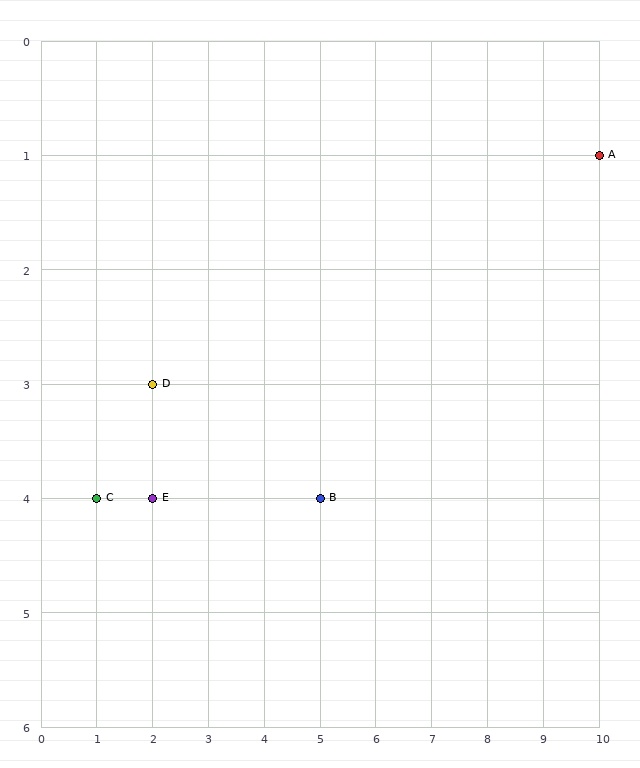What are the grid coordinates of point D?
Point D is at grid coordinates (2, 3).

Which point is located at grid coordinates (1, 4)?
Point C is at (1, 4).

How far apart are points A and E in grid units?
Points A and E are 8 columns and 3 rows apart (about 8.5 grid units diagonally).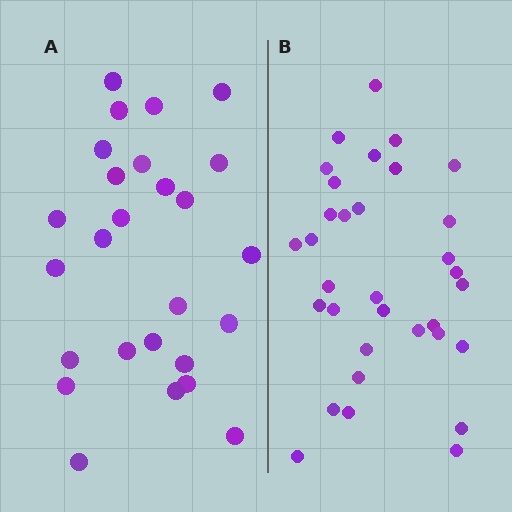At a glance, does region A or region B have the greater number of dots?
Region B (the right region) has more dots.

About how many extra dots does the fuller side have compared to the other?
Region B has roughly 8 or so more dots than region A.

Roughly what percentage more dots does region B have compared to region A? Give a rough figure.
About 25% more.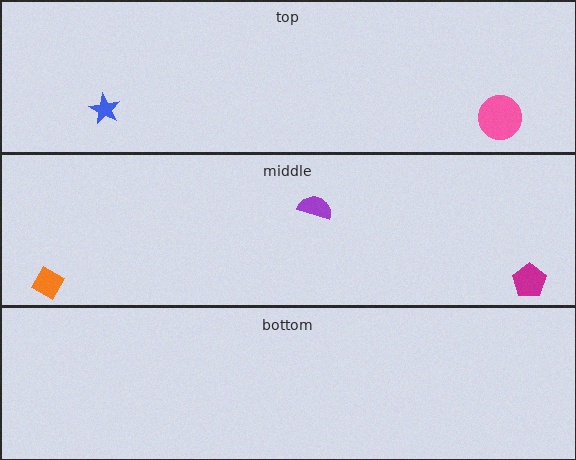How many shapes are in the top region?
2.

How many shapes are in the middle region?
3.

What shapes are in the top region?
The pink circle, the blue star.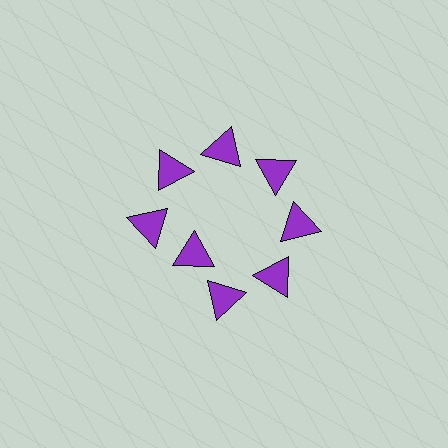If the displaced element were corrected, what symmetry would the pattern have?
It would have 8-fold rotational symmetry — the pattern would map onto itself every 45 degrees.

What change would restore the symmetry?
The symmetry would be restored by moving it outward, back onto the ring so that all 8 triangles sit at equal angles and equal distance from the center.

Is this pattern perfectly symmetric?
No. The 8 purple triangles are arranged in a ring, but one element near the 8 o'clock position is pulled inward toward the center, breaking the 8-fold rotational symmetry.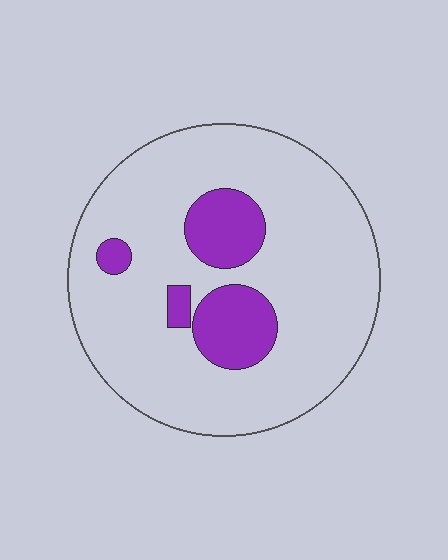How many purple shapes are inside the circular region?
4.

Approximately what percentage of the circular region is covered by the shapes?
Approximately 15%.